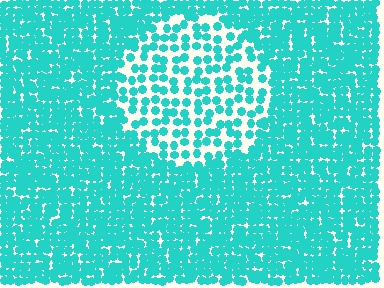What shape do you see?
I see a circle.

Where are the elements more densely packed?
The elements are more densely packed outside the circle boundary.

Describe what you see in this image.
The image contains small cyan elements arranged at two different densities. A circle-shaped region is visible where the elements are less densely packed than the surrounding area.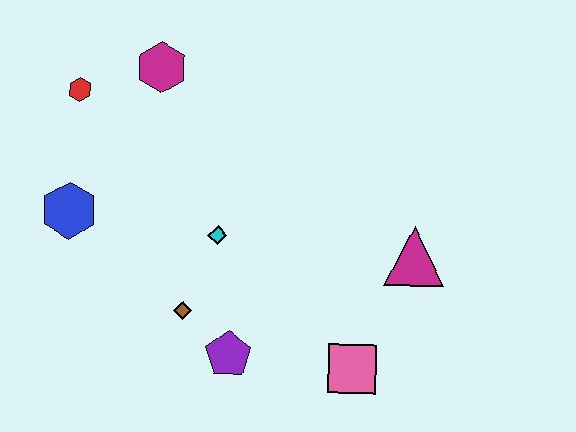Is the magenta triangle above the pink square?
Yes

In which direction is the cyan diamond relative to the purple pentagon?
The cyan diamond is above the purple pentagon.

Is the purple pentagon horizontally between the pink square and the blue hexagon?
Yes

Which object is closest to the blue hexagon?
The red hexagon is closest to the blue hexagon.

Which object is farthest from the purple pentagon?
The red hexagon is farthest from the purple pentagon.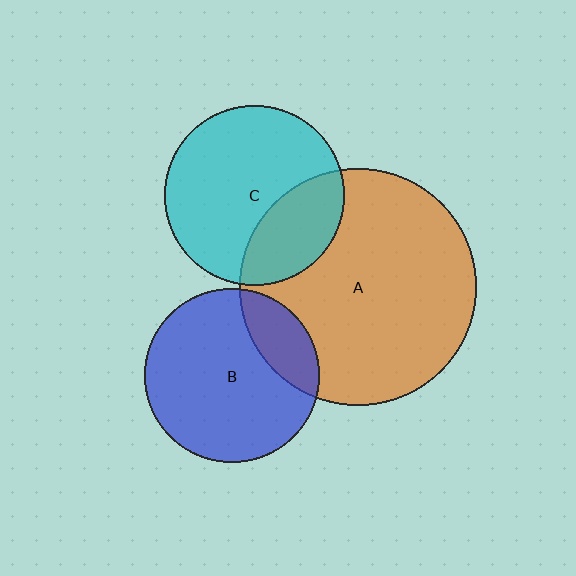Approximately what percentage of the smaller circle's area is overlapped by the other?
Approximately 30%.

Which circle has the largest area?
Circle A (orange).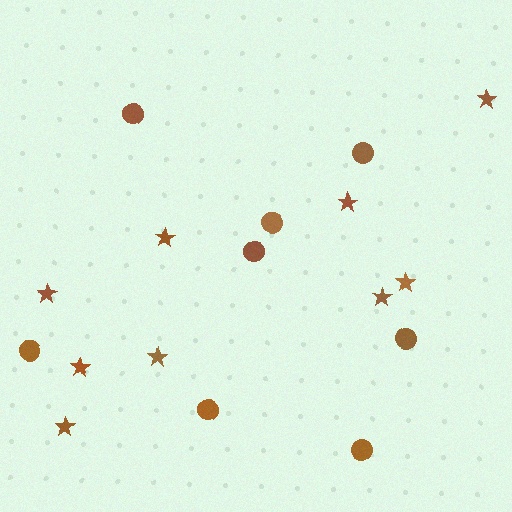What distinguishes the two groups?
There are 2 groups: one group of circles (8) and one group of stars (9).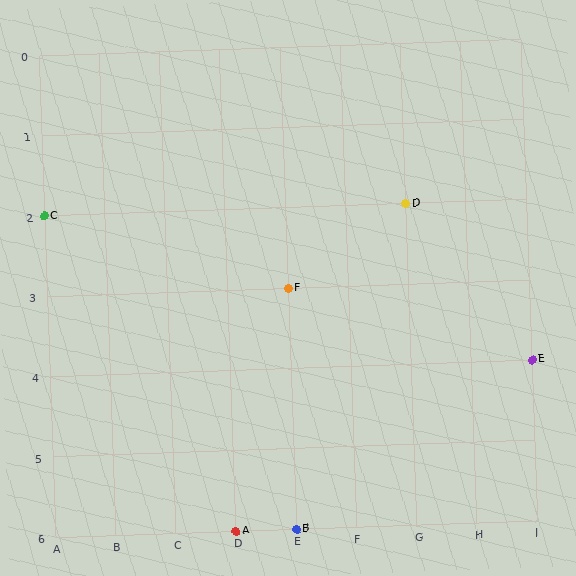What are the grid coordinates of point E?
Point E is at grid coordinates (I, 4).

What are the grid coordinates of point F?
Point F is at grid coordinates (E, 3).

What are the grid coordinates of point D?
Point D is at grid coordinates (G, 2).